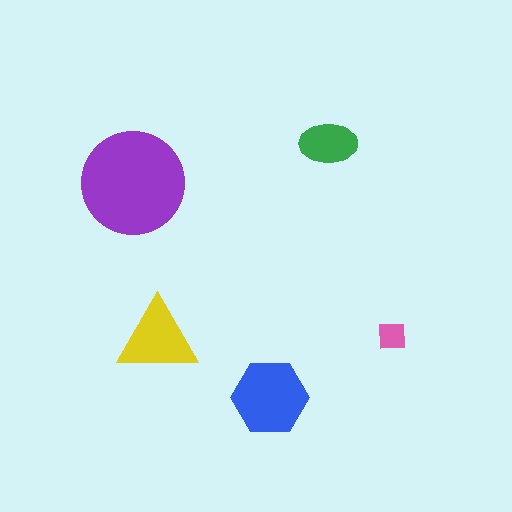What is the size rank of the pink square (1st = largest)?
5th.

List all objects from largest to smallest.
The purple circle, the blue hexagon, the yellow triangle, the green ellipse, the pink square.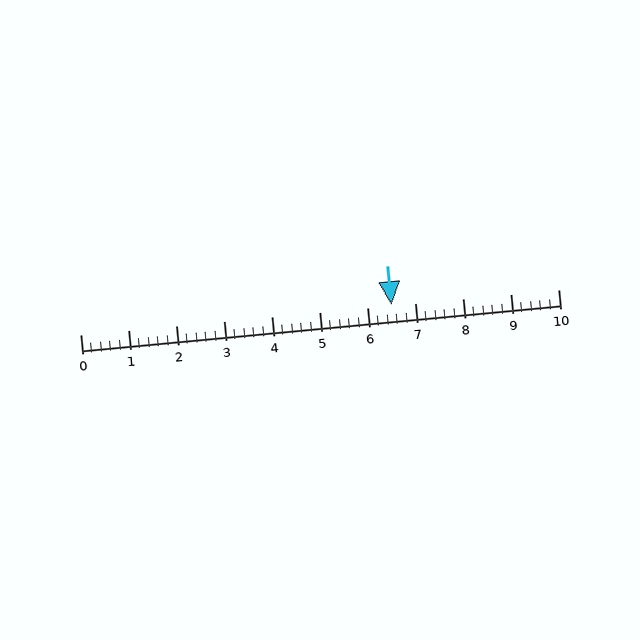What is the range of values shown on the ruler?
The ruler shows values from 0 to 10.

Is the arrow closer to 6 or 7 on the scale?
The arrow is closer to 7.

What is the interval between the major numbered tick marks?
The major tick marks are spaced 1 units apart.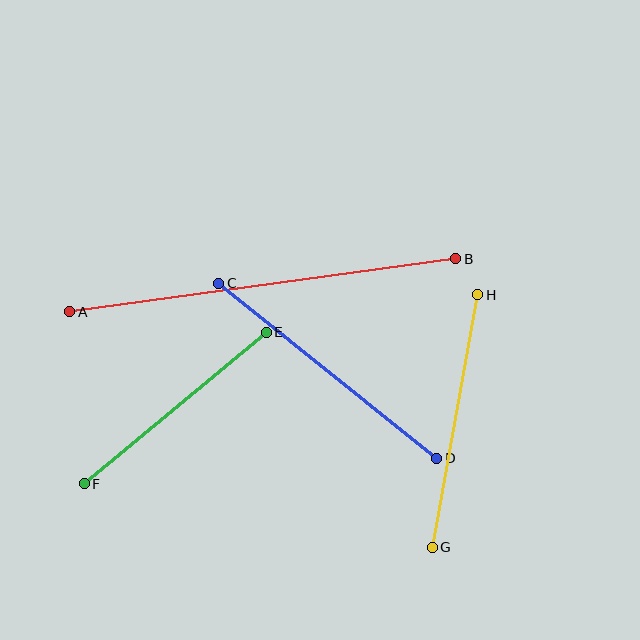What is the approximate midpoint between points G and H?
The midpoint is at approximately (455, 421) pixels.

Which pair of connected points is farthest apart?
Points A and B are farthest apart.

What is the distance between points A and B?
The distance is approximately 389 pixels.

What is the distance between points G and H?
The distance is approximately 256 pixels.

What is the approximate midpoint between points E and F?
The midpoint is at approximately (175, 408) pixels.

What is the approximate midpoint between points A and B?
The midpoint is at approximately (263, 285) pixels.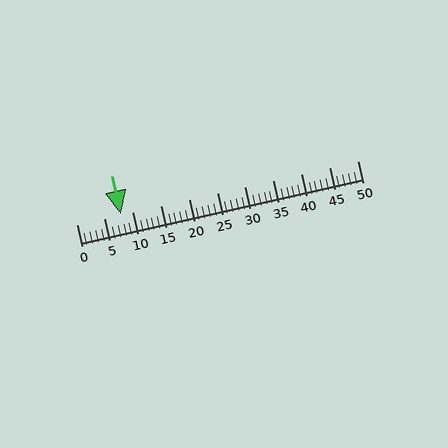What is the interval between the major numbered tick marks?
The major tick marks are spaced 5 units apart.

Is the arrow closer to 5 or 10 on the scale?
The arrow is closer to 10.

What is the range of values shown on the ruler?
The ruler shows values from 0 to 50.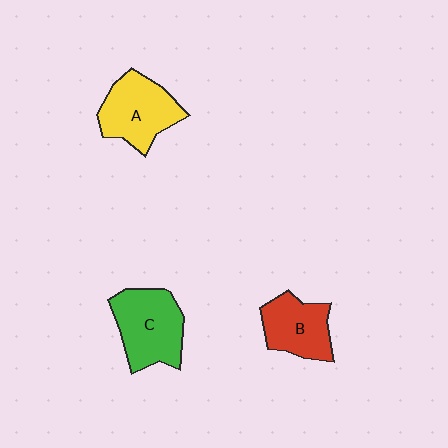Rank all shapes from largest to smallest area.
From largest to smallest: C (green), A (yellow), B (red).